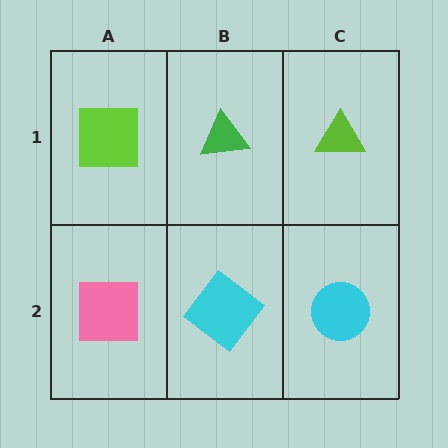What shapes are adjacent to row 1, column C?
A cyan circle (row 2, column C), a green triangle (row 1, column B).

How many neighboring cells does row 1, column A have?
2.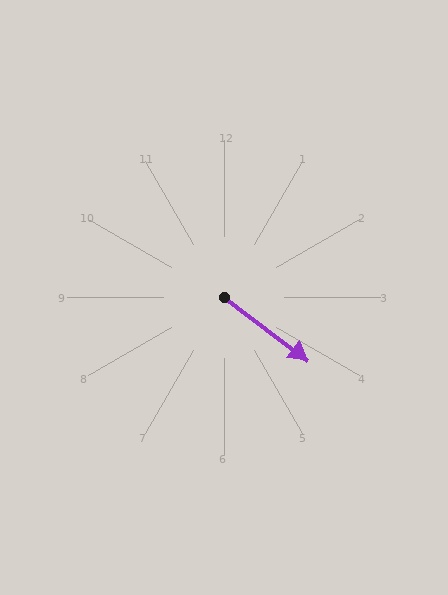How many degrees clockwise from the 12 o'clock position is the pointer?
Approximately 127 degrees.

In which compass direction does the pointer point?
Southeast.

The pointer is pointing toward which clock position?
Roughly 4 o'clock.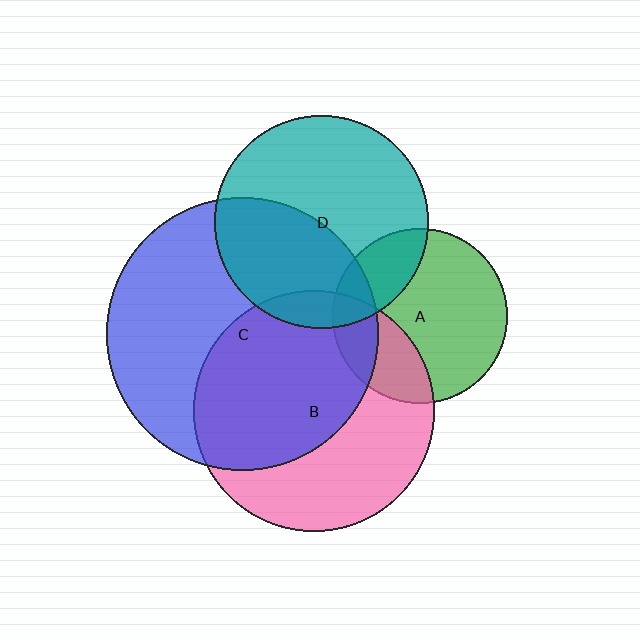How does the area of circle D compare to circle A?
Approximately 1.5 times.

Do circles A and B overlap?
Yes.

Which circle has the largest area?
Circle C (blue).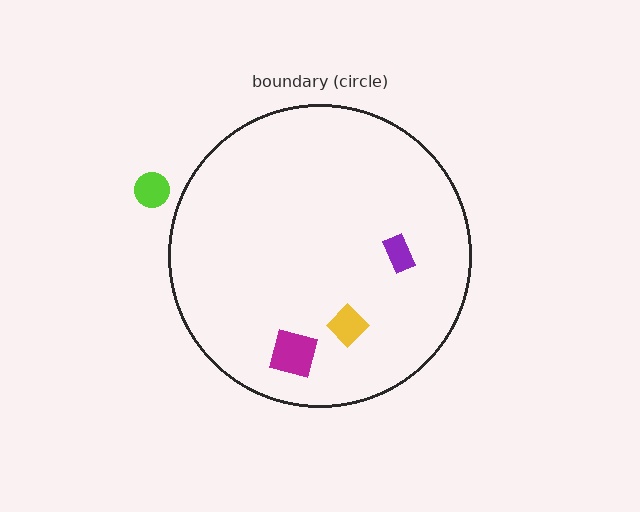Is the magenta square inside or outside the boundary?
Inside.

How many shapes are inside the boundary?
3 inside, 1 outside.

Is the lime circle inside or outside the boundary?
Outside.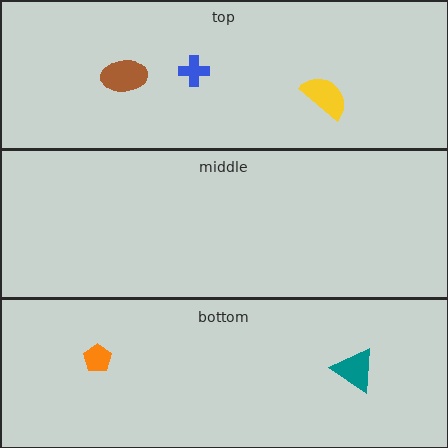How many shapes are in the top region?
3.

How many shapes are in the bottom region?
2.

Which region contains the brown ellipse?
The top region.